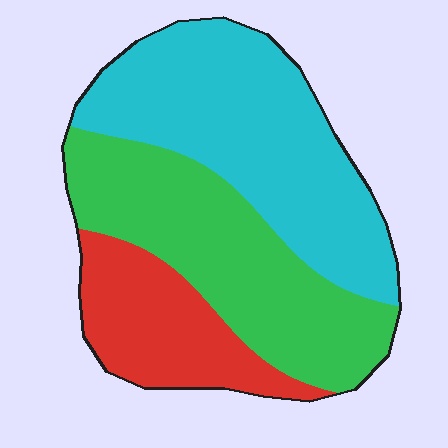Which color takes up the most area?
Cyan, at roughly 40%.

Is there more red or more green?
Green.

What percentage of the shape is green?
Green takes up about three eighths (3/8) of the shape.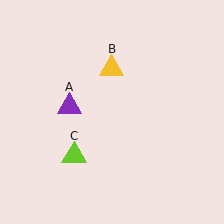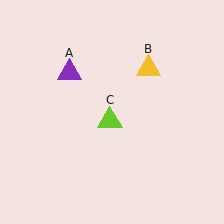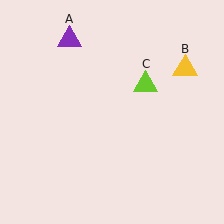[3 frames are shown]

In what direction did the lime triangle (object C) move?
The lime triangle (object C) moved up and to the right.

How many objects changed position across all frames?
3 objects changed position: purple triangle (object A), yellow triangle (object B), lime triangle (object C).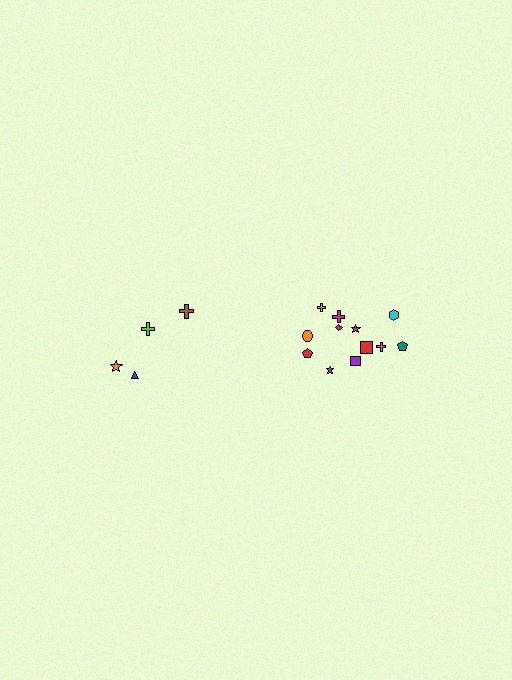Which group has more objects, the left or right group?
The right group.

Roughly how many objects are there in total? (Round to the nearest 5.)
Roughly 15 objects in total.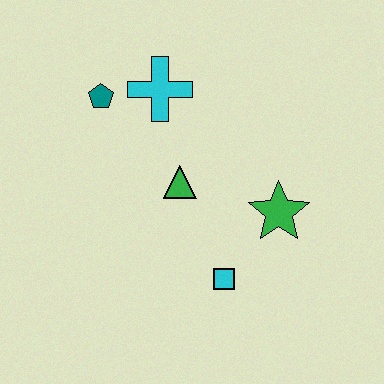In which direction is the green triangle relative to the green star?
The green triangle is to the left of the green star.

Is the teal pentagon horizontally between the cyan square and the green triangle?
No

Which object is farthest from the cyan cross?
The cyan square is farthest from the cyan cross.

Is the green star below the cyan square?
No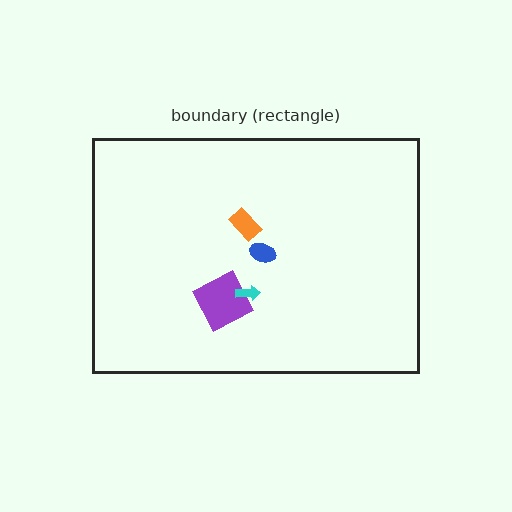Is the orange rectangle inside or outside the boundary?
Inside.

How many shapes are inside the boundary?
4 inside, 0 outside.